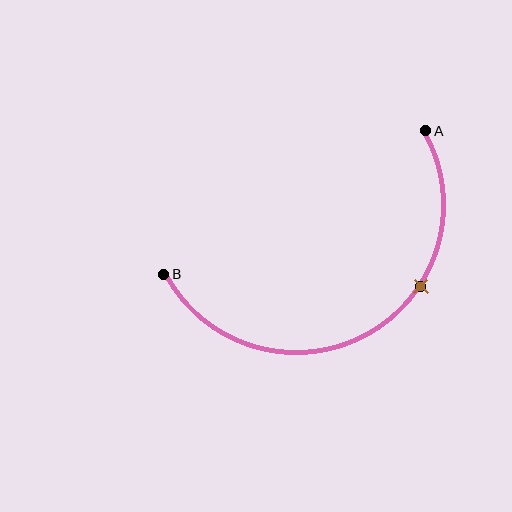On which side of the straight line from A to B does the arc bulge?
The arc bulges below the straight line connecting A and B.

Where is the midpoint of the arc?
The arc midpoint is the point on the curve farthest from the straight line joining A and B. It sits below that line.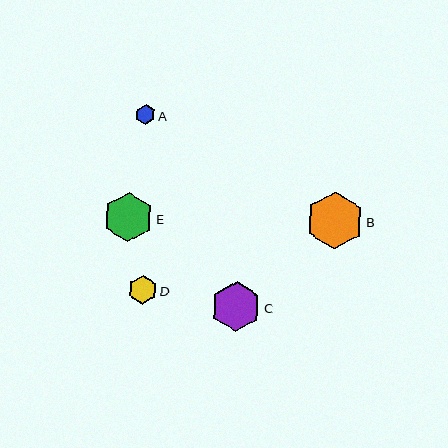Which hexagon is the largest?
Hexagon B is the largest with a size of approximately 57 pixels.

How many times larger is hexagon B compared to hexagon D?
Hexagon B is approximately 2.0 times the size of hexagon D.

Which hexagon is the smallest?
Hexagon A is the smallest with a size of approximately 20 pixels.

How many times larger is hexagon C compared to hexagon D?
Hexagon C is approximately 1.7 times the size of hexagon D.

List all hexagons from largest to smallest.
From largest to smallest: B, C, E, D, A.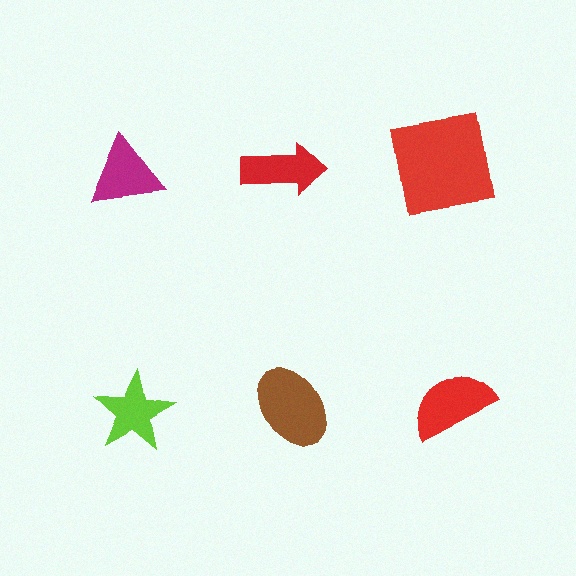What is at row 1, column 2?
A red arrow.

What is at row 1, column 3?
A red square.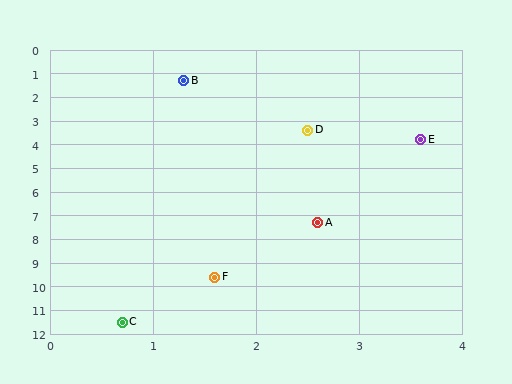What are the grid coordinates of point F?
Point F is at approximately (1.6, 9.6).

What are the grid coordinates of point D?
Point D is at approximately (2.5, 3.4).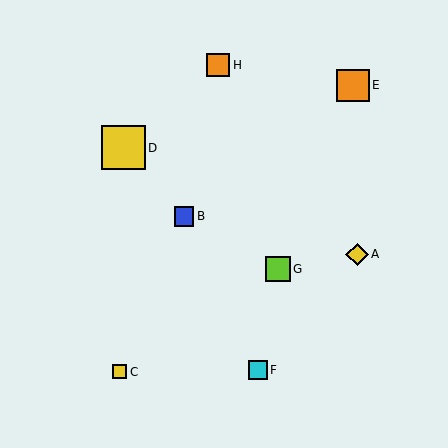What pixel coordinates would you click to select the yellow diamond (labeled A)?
Click at (357, 254) to select the yellow diamond A.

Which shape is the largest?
The yellow square (labeled D) is the largest.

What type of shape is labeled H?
Shape H is an orange square.